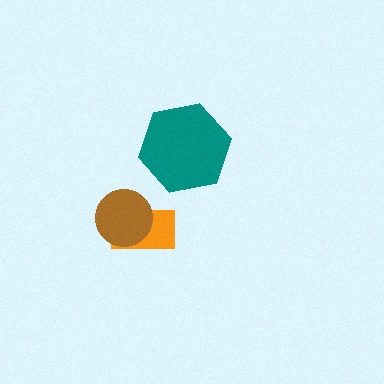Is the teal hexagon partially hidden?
No, no other shape covers it.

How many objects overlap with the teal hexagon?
0 objects overlap with the teal hexagon.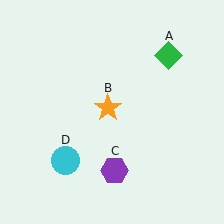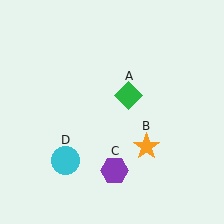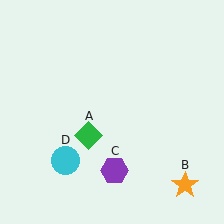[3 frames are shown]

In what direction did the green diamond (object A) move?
The green diamond (object A) moved down and to the left.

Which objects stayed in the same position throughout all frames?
Purple hexagon (object C) and cyan circle (object D) remained stationary.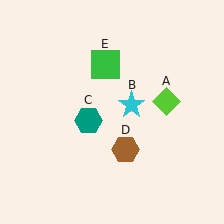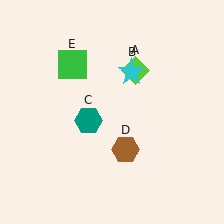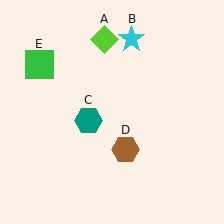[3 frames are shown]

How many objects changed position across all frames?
3 objects changed position: lime diamond (object A), cyan star (object B), green square (object E).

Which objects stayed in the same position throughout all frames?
Teal hexagon (object C) and brown hexagon (object D) remained stationary.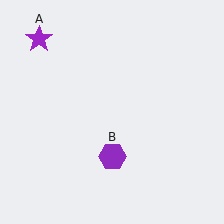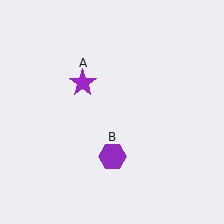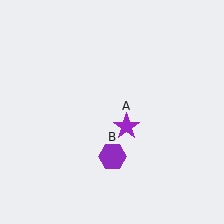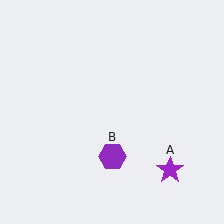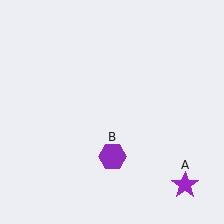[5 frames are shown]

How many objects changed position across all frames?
1 object changed position: purple star (object A).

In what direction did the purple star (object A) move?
The purple star (object A) moved down and to the right.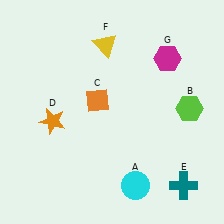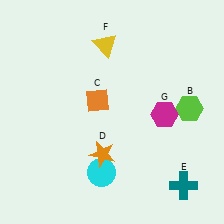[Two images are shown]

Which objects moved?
The objects that moved are: the cyan circle (A), the orange star (D), the magenta hexagon (G).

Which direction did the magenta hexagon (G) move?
The magenta hexagon (G) moved down.